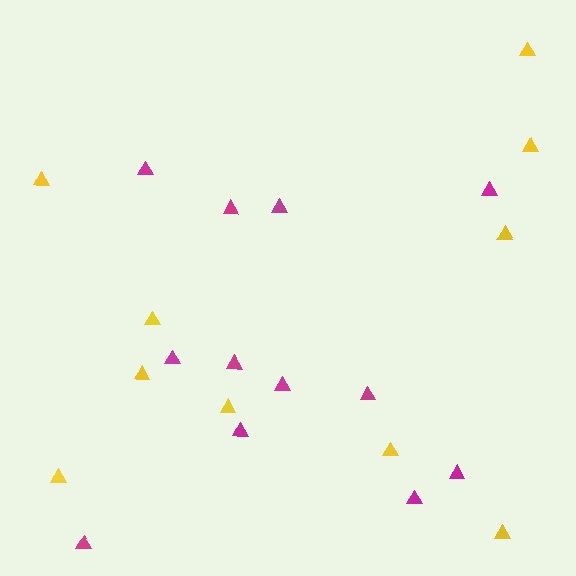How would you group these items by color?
There are 2 groups: one group of yellow triangles (10) and one group of magenta triangles (12).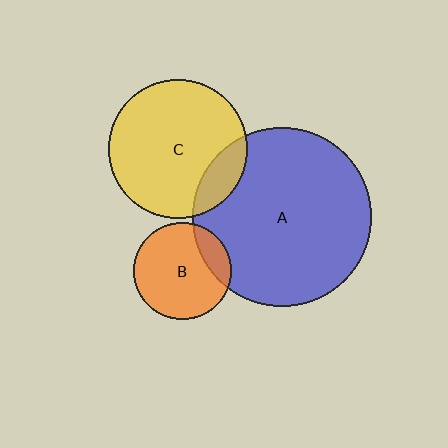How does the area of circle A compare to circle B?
Approximately 3.4 times.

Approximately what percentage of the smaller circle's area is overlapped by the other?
Approximately 15%.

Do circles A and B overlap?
Yes.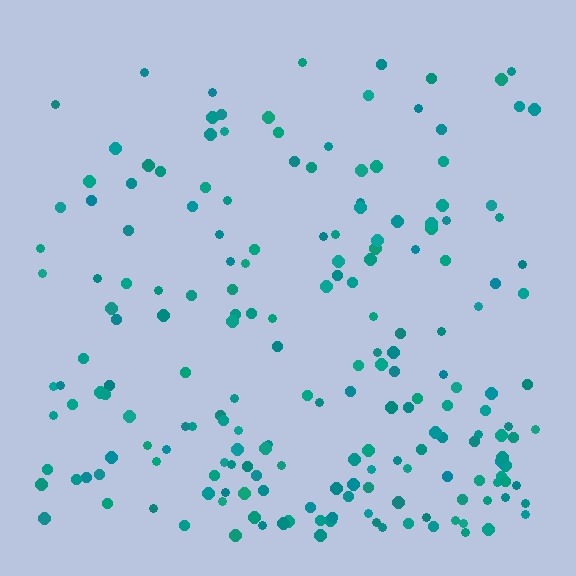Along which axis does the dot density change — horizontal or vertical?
Vertical.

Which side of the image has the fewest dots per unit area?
The top.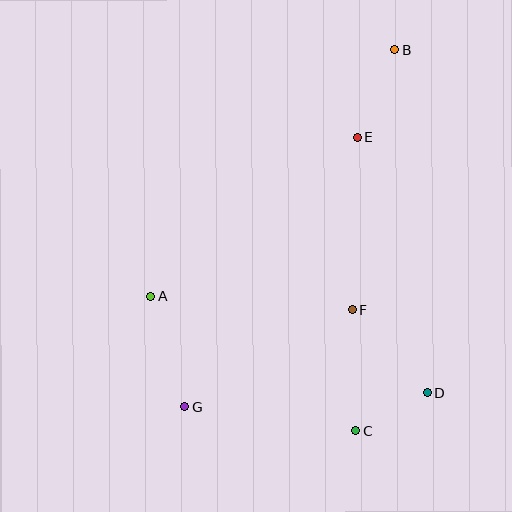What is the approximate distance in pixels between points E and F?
The distance between E and F is approximately 172 pixels.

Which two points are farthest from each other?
Points B and G are farthest from each other.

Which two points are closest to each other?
Points C and D are closest to each other.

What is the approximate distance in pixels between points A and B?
The distance between A and B is approximately 346 pixels.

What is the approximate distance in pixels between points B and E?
The distance between B and E is approximately 95 pixels.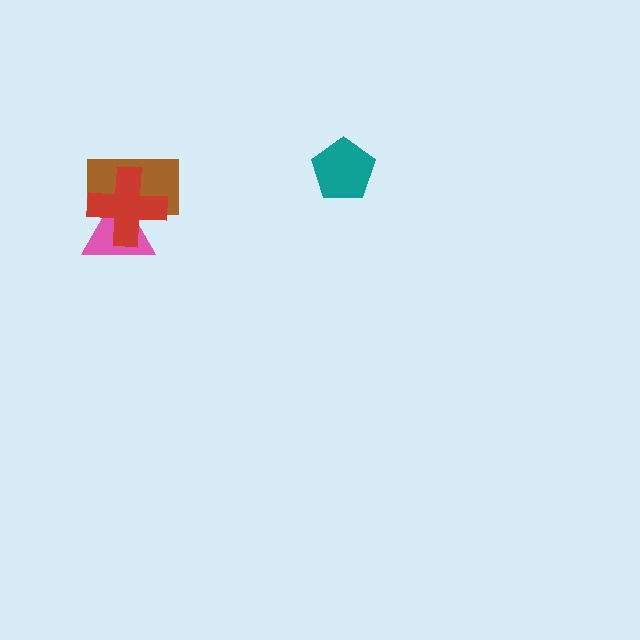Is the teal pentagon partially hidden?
No, no other shape covers it.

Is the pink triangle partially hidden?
Yes, it is partially covered by another shape.